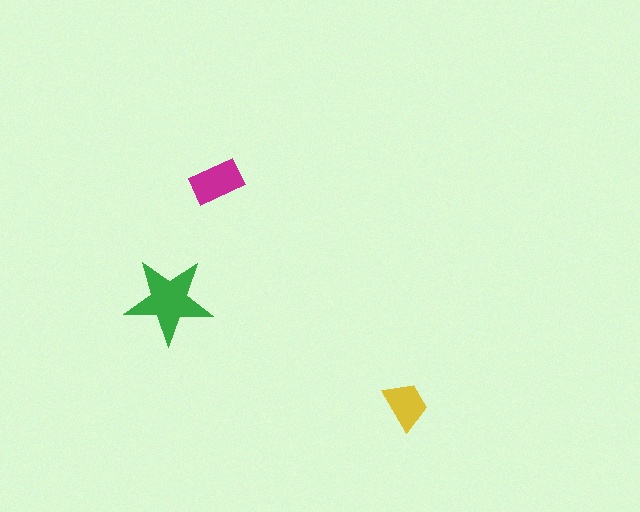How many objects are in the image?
There are 3 objects in the image.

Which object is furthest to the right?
The yellow trapezoid is rightmost.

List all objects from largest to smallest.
The green star, the magenta rectangle, the yellow trapezoid.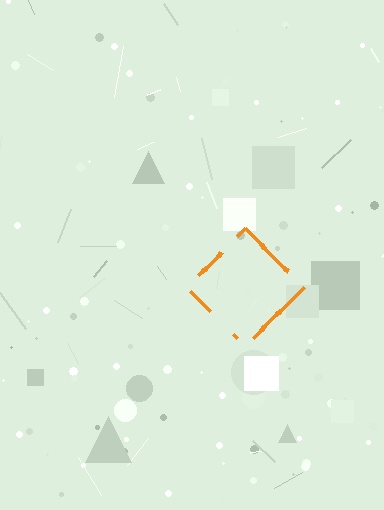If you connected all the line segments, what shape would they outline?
They would outline a diamond.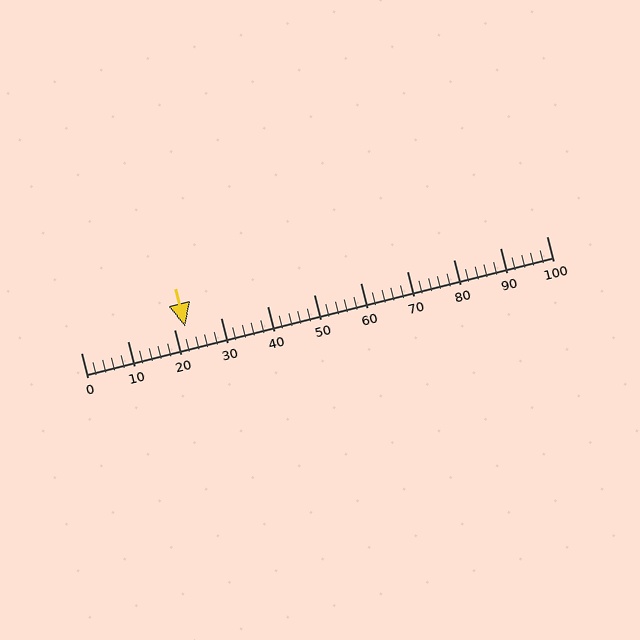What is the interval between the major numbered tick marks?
The major tick marks are spaced 10 units apart.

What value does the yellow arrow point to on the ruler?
The yellow arrow points to approximately 22.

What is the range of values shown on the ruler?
The ruler shows values from 0 to 100.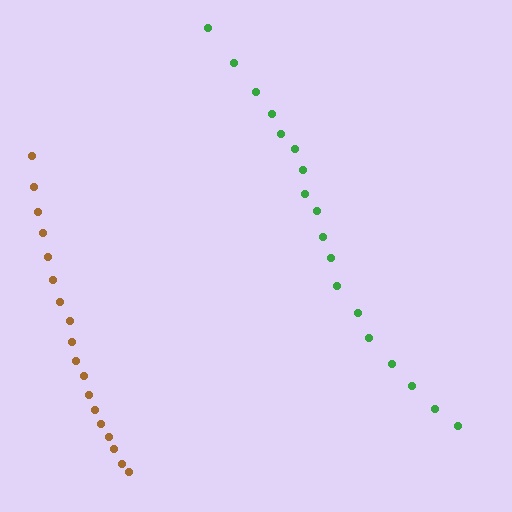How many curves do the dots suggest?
There are 2 distinct paths.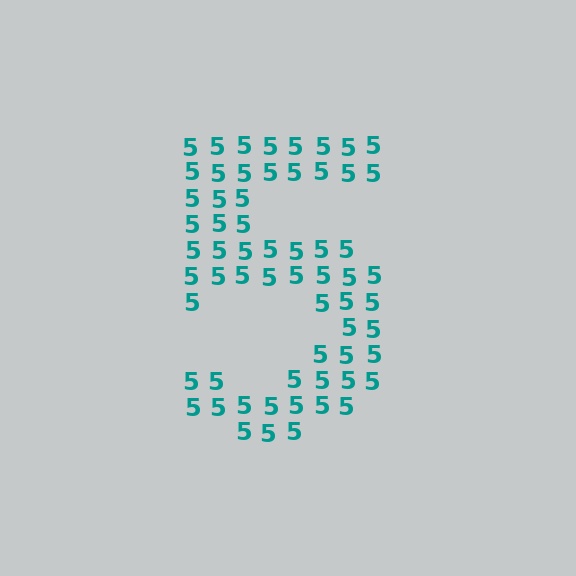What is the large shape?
The large shape is the digit 5.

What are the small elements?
The small elements are digit 5's.